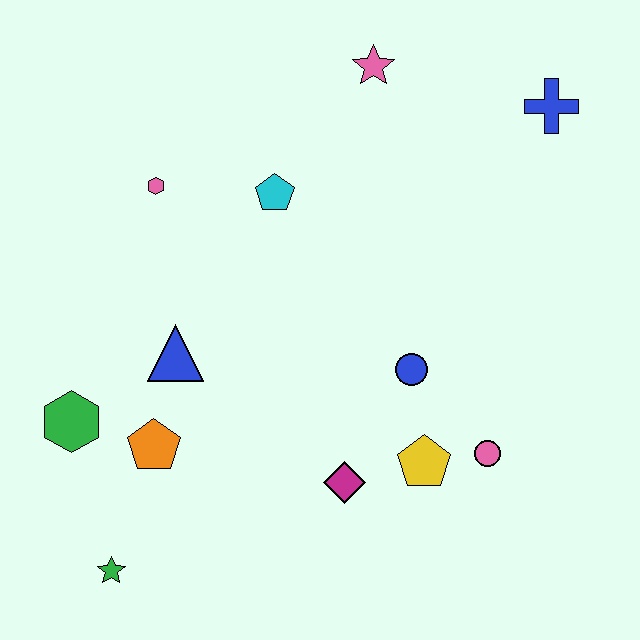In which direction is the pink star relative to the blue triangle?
The pink star is above the blue triangle.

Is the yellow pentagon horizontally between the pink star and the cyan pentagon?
No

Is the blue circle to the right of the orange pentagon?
Yes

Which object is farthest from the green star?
The blue cross is farthest from the green star.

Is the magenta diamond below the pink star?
Yes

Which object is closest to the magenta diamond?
The yellow pentagon is closest to the magenta diamond.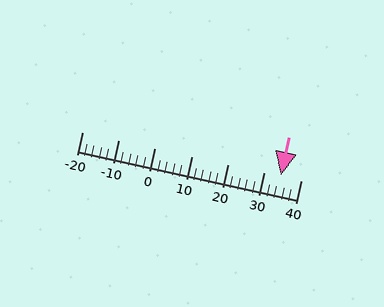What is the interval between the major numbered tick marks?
The major tick marks are spaced 10 units apart.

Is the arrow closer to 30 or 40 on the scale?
The arrow is closer to 30.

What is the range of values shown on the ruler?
The ruler shows values from -20 to 40.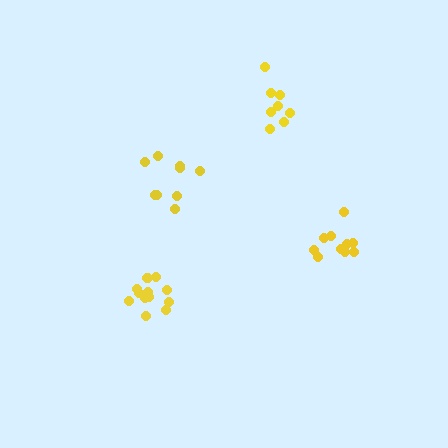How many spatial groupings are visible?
There are 4 spatial groupings.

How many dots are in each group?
Group 1: 9 dots, Group 2: 10 dots, Group 3: 9 dots, Group 4: 12 dots (40 total).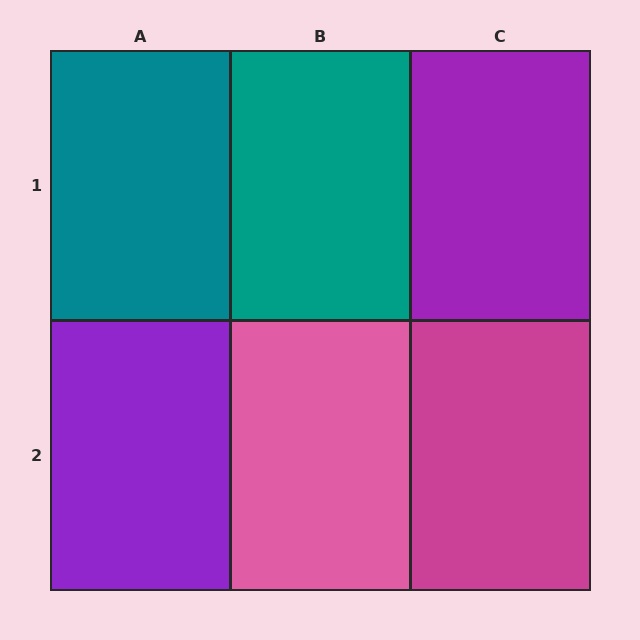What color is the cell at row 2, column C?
Magenta.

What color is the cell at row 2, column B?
Pink.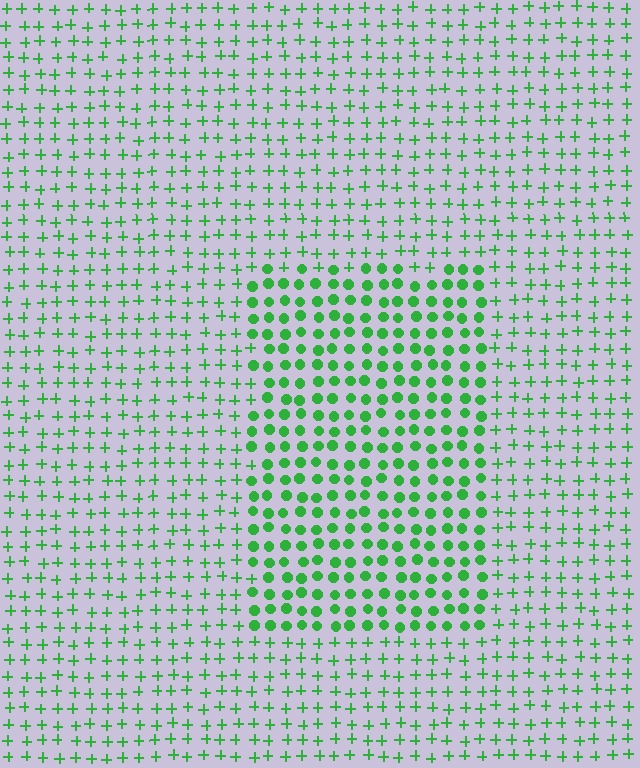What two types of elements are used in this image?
The image uses circles inside the rectangle region and plus signs outside it.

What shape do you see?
I see a rectangle.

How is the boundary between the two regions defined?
The boundary is defined by a change in element shape: circles inside vs. plus signs outside. All elements share the same color and spacing.